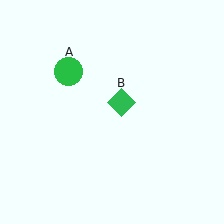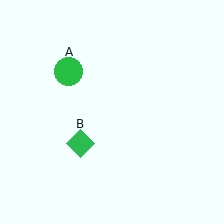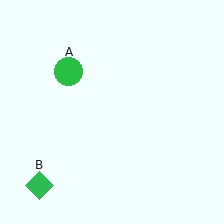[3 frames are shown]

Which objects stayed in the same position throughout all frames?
Green circle (object A) remained stationary.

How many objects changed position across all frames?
1 object changed position: green diamond (object B).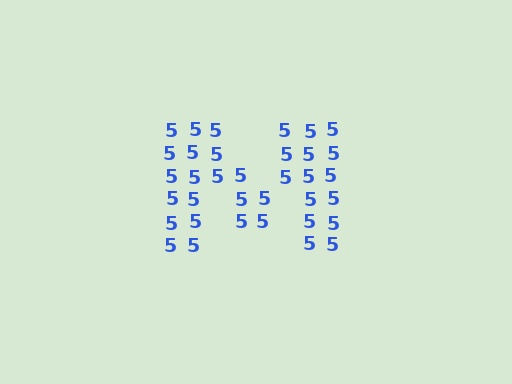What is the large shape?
The large shape is the letter M.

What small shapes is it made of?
It is made of small digit 5's.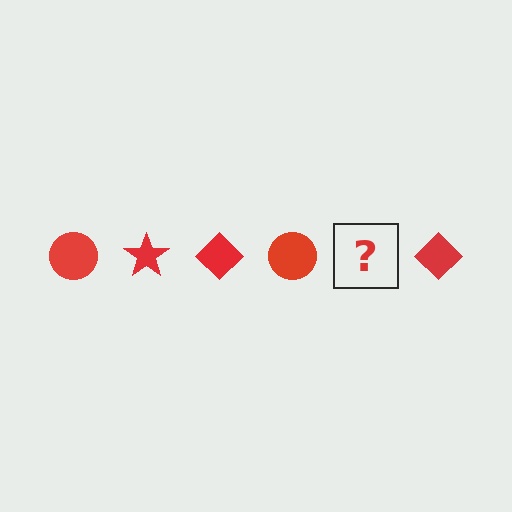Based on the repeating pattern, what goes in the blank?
The blank should be a red star.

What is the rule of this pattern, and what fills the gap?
The rule is that the pattern cycles through circle, star, diamond shapes in red. The gap should be filled with a red star.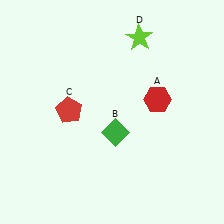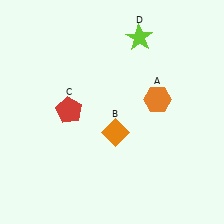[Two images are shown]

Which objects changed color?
A changed from red to orange. B changed from green to orange.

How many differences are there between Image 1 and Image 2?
There are 2 differences between the two images.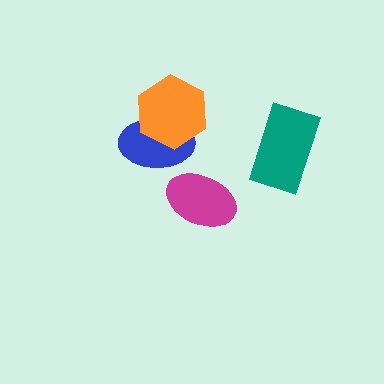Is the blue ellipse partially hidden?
Yes, it is partially covered by another shape.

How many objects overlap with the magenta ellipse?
0 objects overlap with the magenta ellipse.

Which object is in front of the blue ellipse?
The orange hexagon is in front of the blue ellipse.